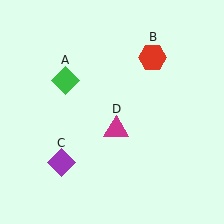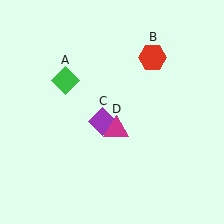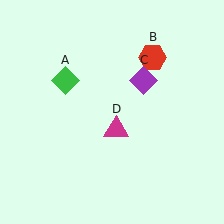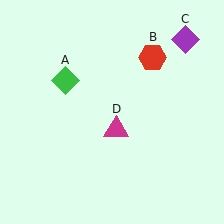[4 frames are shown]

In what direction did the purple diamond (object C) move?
The purple diamond (object C) moved up and to the right.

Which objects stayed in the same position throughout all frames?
Green diamond (object A) and red hexagon (object B) and magenta triangle (object D) remained stationary.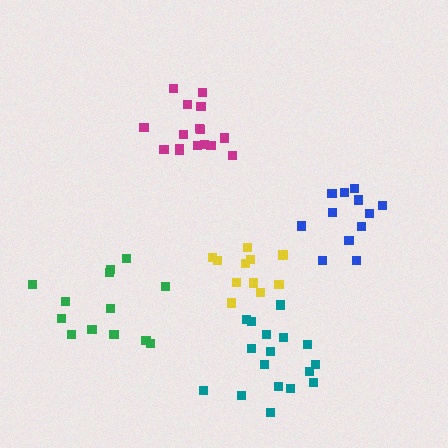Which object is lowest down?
The teal cluster is bottommost.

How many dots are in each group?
Group 1: 17 dots, Group 2: 12 dots, Group 3: 16 dots, Group 4: 11 dots, Group 5: 13 dots (69 total).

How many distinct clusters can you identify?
There are 5 distinct clusters.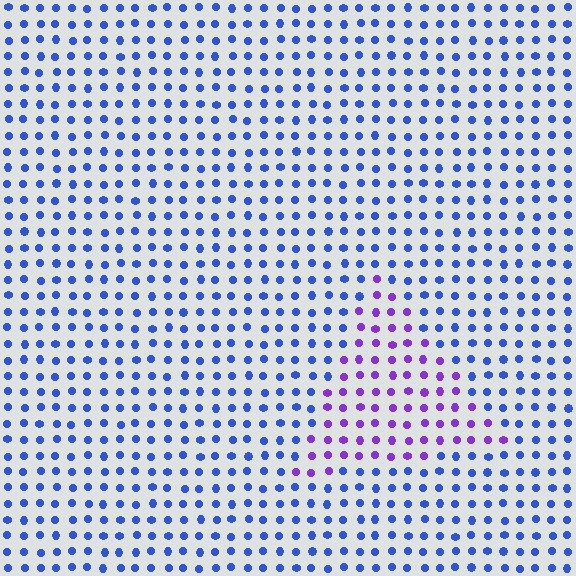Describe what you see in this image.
The image is filled with small blue elements in a uniform arrangement. A triangle-shaped region is visible where the elements are tinted to a slightly different hue, forming a subtle color boundary.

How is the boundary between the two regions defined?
The boundary is defined purely by a slight shift in hue (about 49 degrees). Spacing, size, and orientation are identical on both sides.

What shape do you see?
I see a triangle.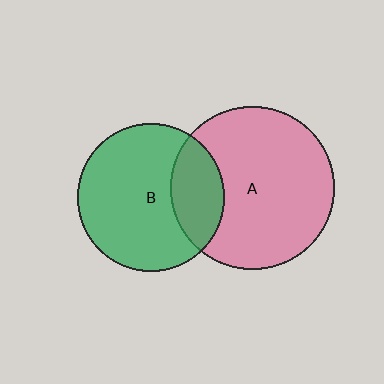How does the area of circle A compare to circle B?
Approximately 1.2 times.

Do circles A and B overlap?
Yes.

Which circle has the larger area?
Circle A (pink).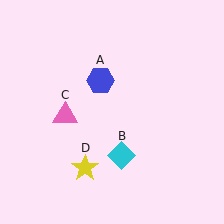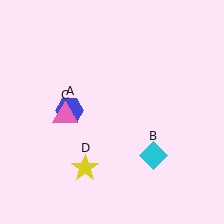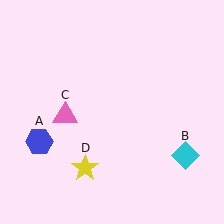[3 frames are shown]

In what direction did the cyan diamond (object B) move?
The cyan diamond (object B) moved right.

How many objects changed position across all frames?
2 objects changed position: blue hexagon (object A), cyan diamond (object B).